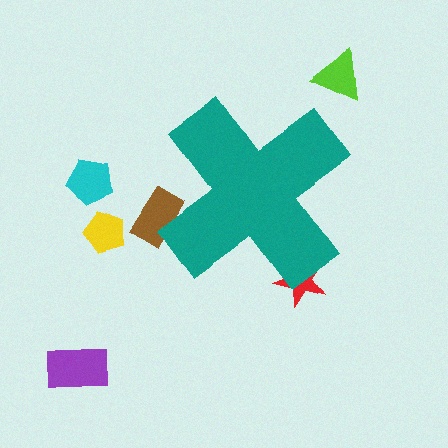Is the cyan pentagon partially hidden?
No, the cyan pentagon is fully visible.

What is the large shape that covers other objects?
A teal cross.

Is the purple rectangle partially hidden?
No, the purple rectangle is fully visible.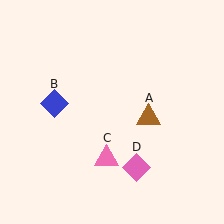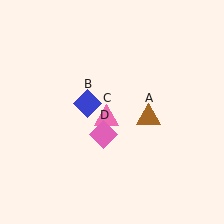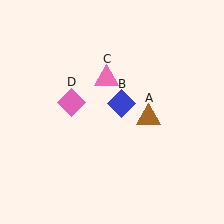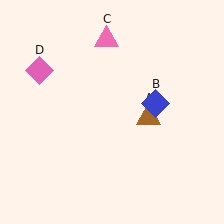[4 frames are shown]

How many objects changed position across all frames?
3 objects changed position: blue diamond (object B), pink triangle (object C), pink diamond (object D).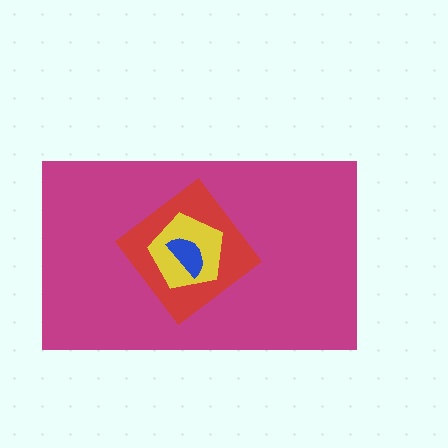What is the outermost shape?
The magenta rectangle.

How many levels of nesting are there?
4.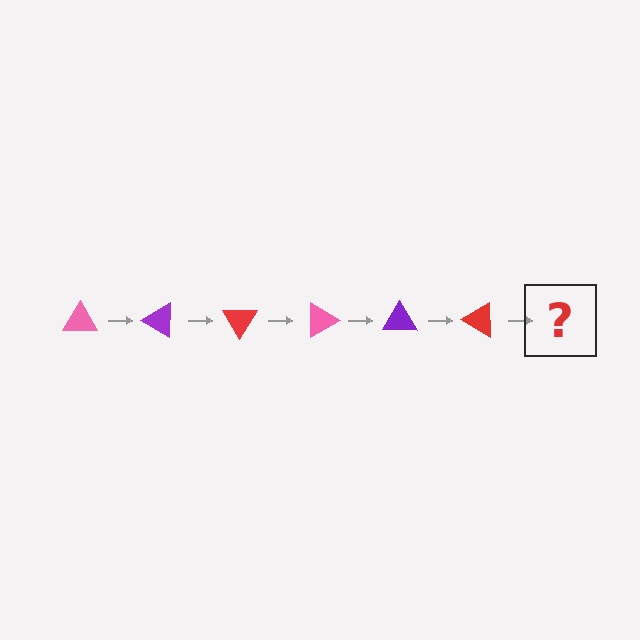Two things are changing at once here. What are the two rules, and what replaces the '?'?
The two rules are that it rotates 30 degrees each step and the color cycles through pink, purple, and red. The '?' should be a pink triangle, rotated 180 degrees from the start.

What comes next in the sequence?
The next element should be a pink triangle, rotated 180 degrees from the start.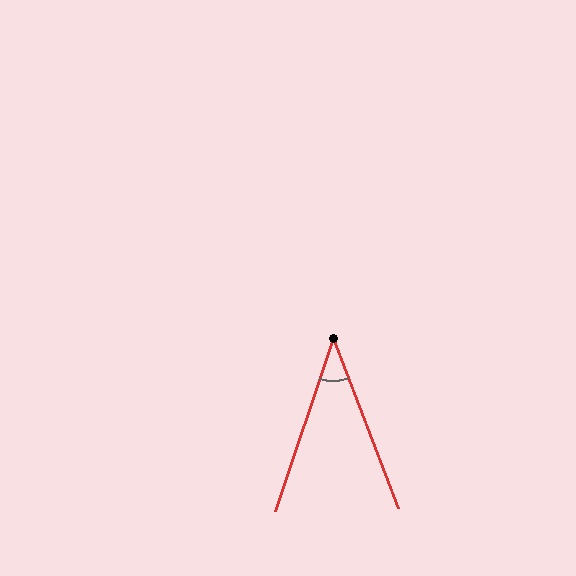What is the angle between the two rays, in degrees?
Approximately 40 degrees.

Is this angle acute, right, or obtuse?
It is acute.